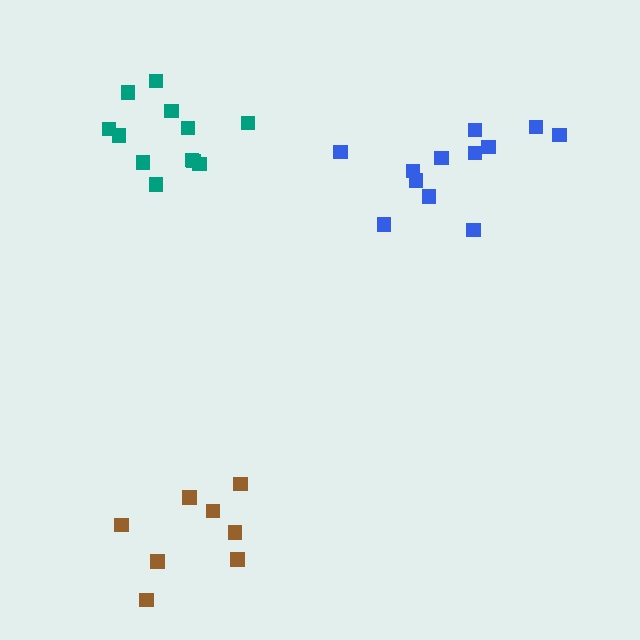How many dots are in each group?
Group 1: 12 dots, Group 2: 8 dots, Group 3: 12 dots (32 total).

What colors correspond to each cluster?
The clusters are colored: blue, brown, teal.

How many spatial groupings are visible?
There are 3 spatial groupings.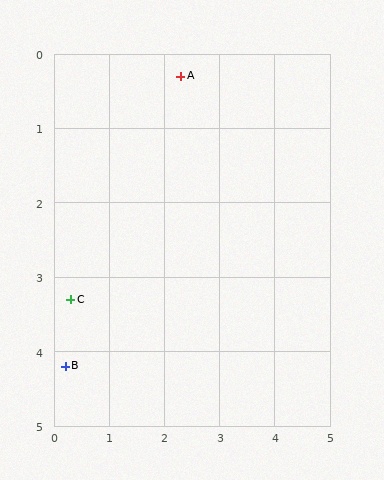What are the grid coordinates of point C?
Point C is at approximately (0.3, 3.3).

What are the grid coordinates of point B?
Point B is at approximately (0.2, 4.2).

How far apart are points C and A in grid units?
Points C and A are about 3.6 grid units apart.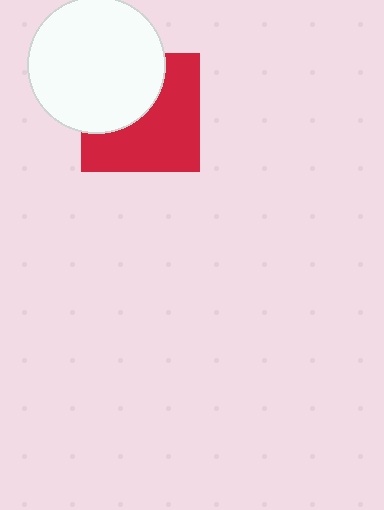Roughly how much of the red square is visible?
About half of it is visible (roughly 59%).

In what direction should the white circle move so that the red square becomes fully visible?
The white circle should move toward the upper-left. That is the shortest direction to clear the overlap and leave the red square fully visible.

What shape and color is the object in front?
The object in front is a white circle.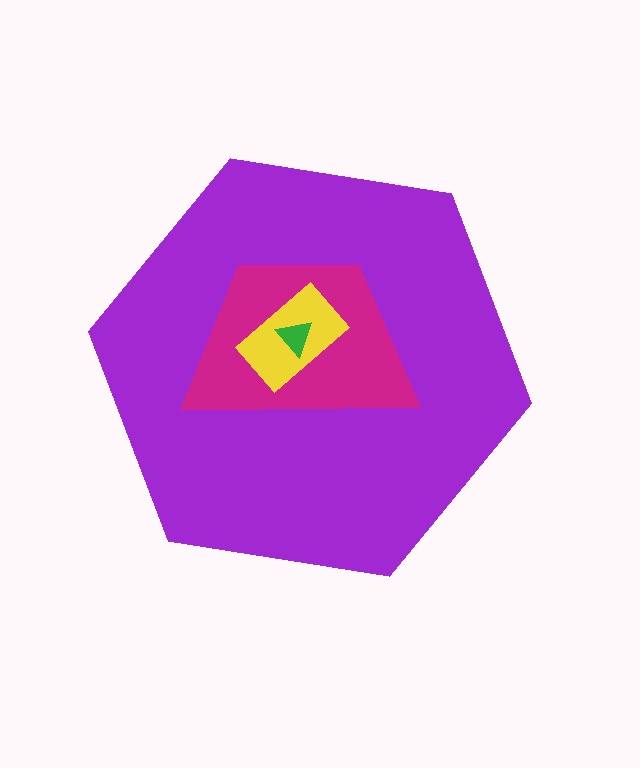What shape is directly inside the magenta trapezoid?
The yellow rectangle.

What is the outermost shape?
The purple hexagon.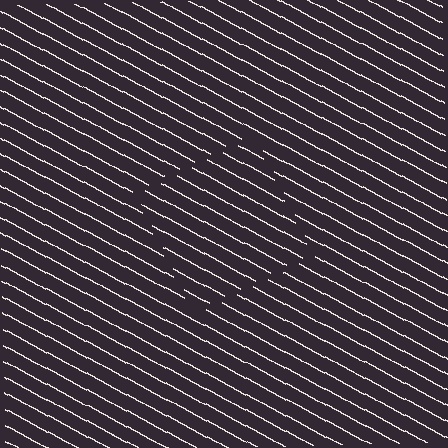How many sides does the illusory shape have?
4 sides — the line-ends trace a square.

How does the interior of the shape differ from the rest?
The interior of the shape contains the same grating, shifted by half a period — the contour is defined by the phase discontinuity where line-ends from the inner and outer gratings abut.